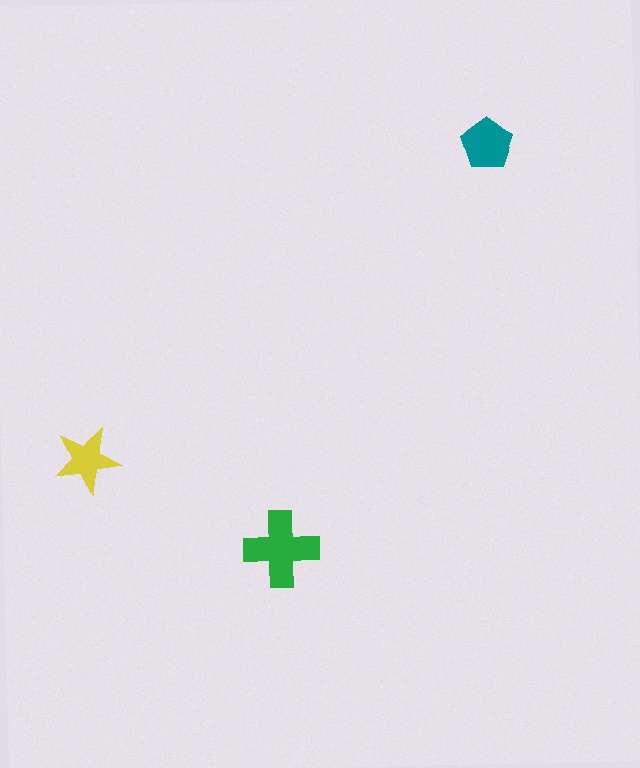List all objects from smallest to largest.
The yellow star, the teal pentagon, the green cross.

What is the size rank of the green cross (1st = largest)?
1st.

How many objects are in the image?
There are 3 objects in the image.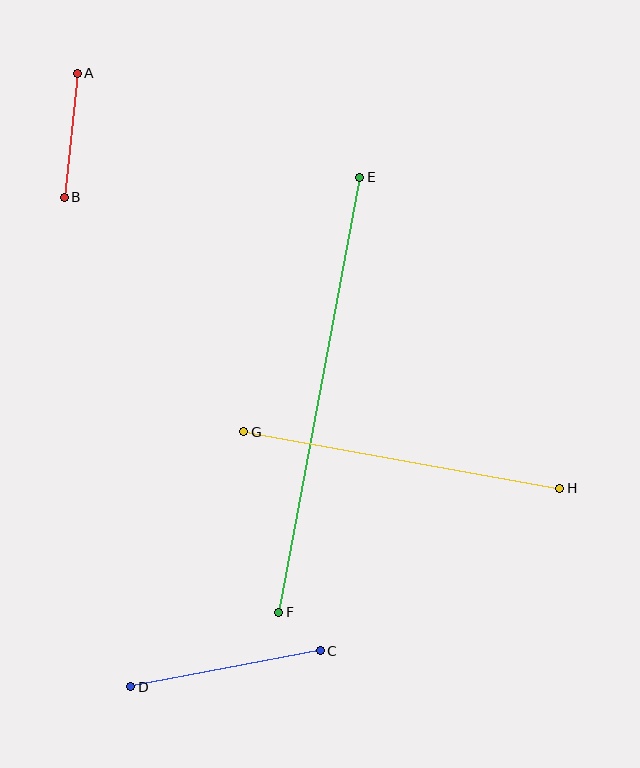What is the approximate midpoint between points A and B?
The midpoint is at approximately (71, 135) pixels.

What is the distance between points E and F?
The distance is approximately 442 pixels.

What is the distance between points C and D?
The distance is approximately 193 pixels.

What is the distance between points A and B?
The distance is approximately 125 pixels.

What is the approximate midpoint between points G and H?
The midpoint is at approximately (402, 460) pixels.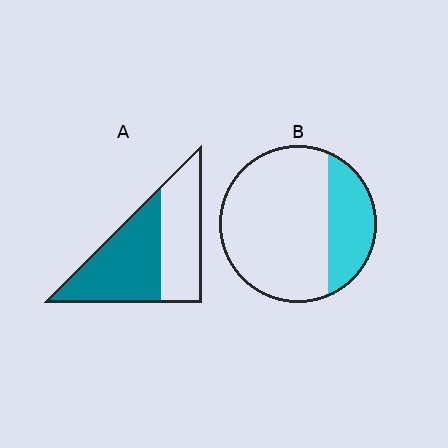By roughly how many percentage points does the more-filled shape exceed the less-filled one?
By roughly 30 percentage points (A over B).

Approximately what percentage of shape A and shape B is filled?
A is approximately 55% and B is approximately 25%.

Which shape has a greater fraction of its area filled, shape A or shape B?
Shape A.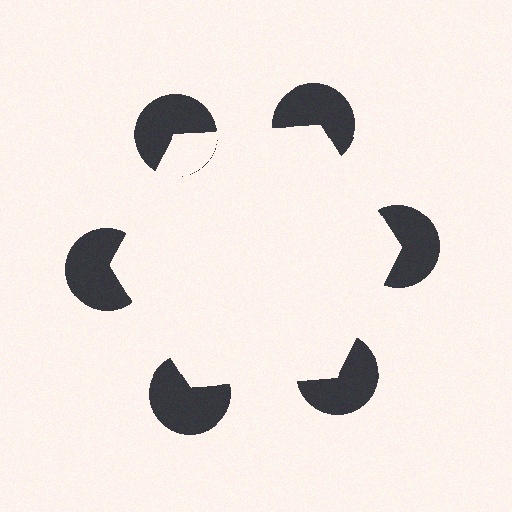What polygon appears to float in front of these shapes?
An illusory hexagon — its edges are inferred from the aligned wedge cuts in the pac-man discs, not physically drawn.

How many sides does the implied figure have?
6 sides.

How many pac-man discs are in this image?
There are 6 — one at each vertex of the illusory hexagon.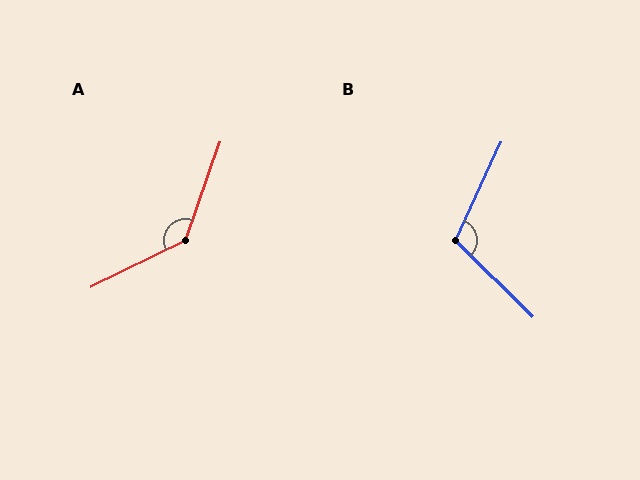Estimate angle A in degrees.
Approximately 136 degrees.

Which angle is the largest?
A, at approximately 136 degrees.